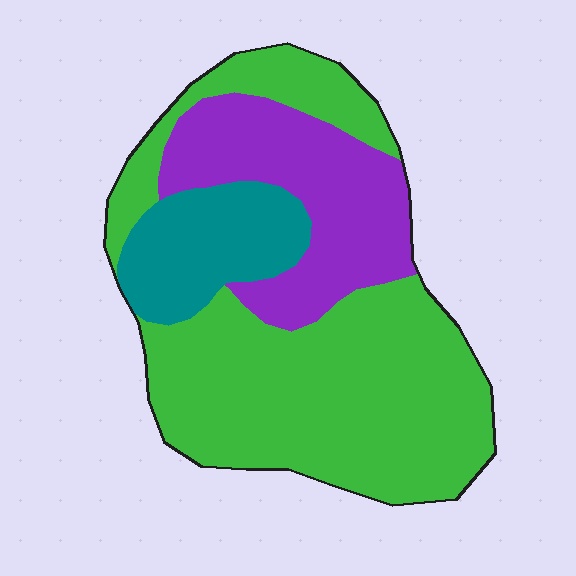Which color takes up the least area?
Teal, at roughly 15%.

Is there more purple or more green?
Green.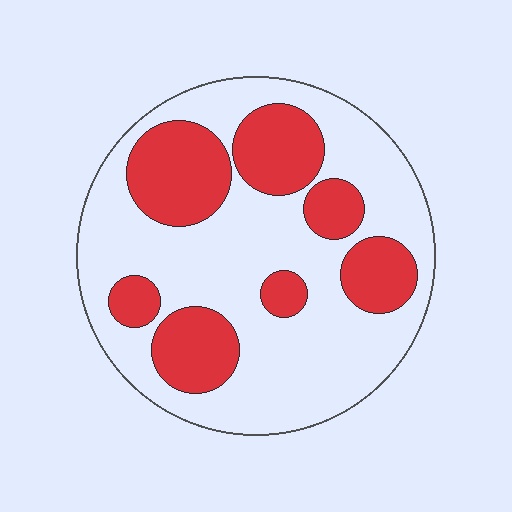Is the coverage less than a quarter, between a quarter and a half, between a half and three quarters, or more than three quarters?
Between a quarter and a half.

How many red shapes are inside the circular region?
7.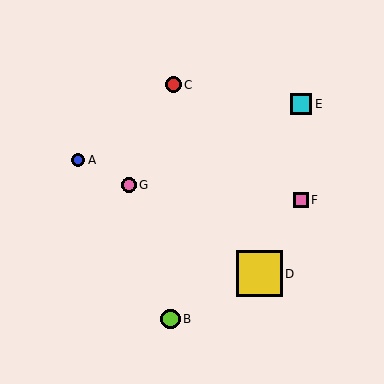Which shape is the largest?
The yellow square (labeled D) is the largest.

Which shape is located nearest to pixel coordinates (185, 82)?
The red circle (labeled C) at (173, 85) is nearest to that location.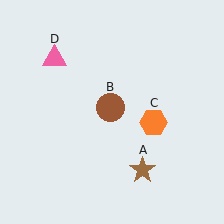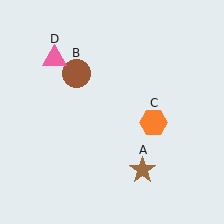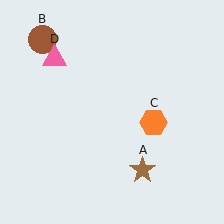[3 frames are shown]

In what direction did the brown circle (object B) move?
The brown circle (object B) moved up and to the left.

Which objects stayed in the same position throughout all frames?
Brown star (object A) and orange hexagon (object C) and pink triangle (object D) remained stationary.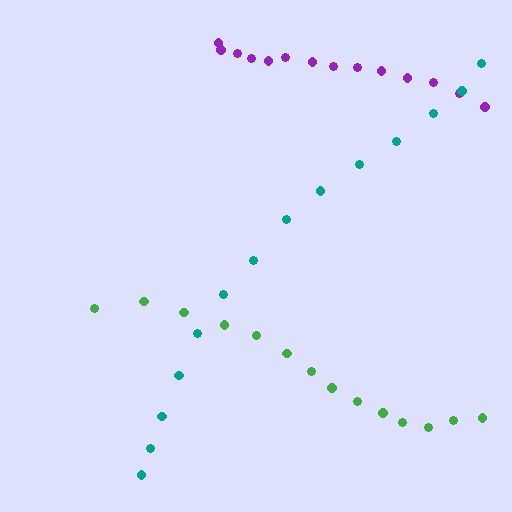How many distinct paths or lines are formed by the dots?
There are 3 distinct paths.